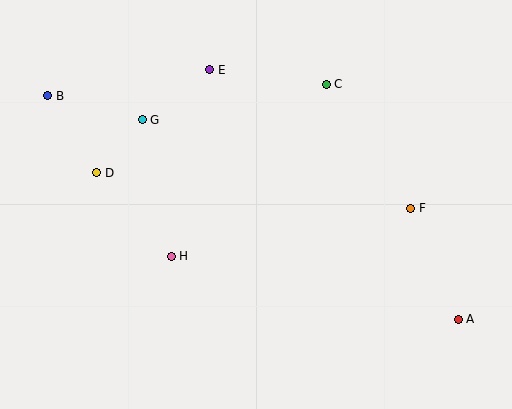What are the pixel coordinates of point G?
Point G is at (142, 120).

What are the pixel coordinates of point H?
Point H is at (171, 256).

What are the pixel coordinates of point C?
Point C is at (326, 84).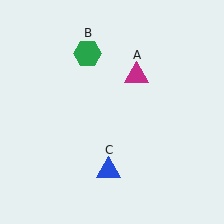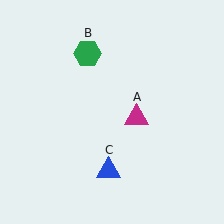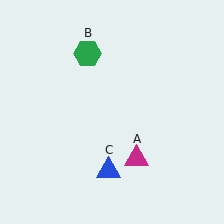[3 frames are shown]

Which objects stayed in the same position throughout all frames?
Green hexagon (object B) and blue triangle (object C) remained stationary.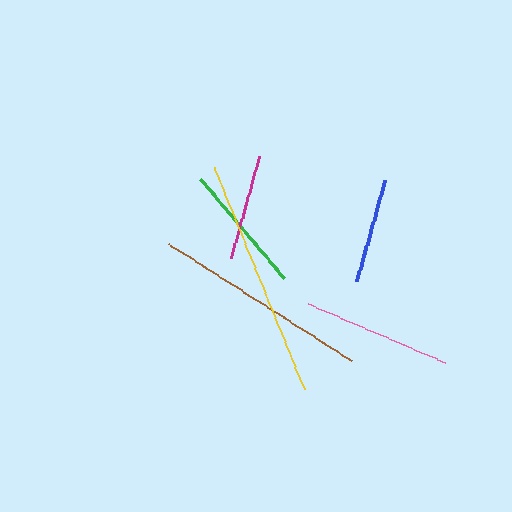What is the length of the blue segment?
The blue segment is approximately 105 pixels long.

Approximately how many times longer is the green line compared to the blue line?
The green line is approximately 1.2 times the length of the blue line.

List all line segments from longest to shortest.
From longest to shortest: yellow, brown, pink, green, magenta, blue.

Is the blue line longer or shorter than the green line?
The green line is longer than the blue line.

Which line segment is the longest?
The yellow line is the longest at approximately 239 pixels.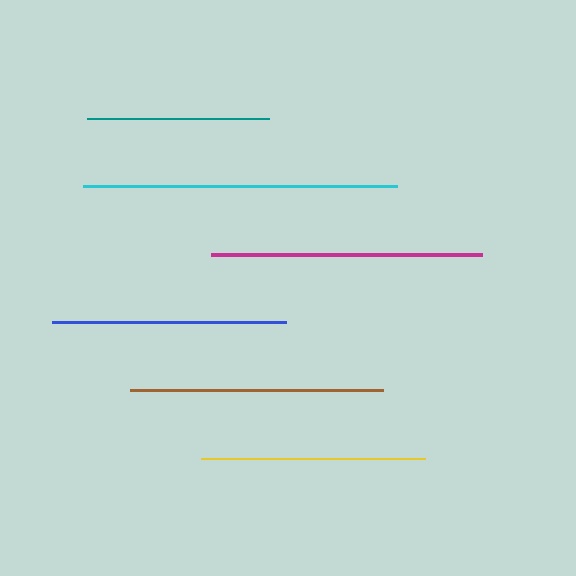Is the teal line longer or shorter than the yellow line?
The yellow line is longer than the teal line.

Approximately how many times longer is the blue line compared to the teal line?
The blue line is approximately 1.3 times the length of the teal line.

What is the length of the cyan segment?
The cyan segment is approximately 314 pixels long.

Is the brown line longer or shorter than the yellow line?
The brown line is longer than the yellow line.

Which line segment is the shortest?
The teal line is the shortest at approximately 182 pixels.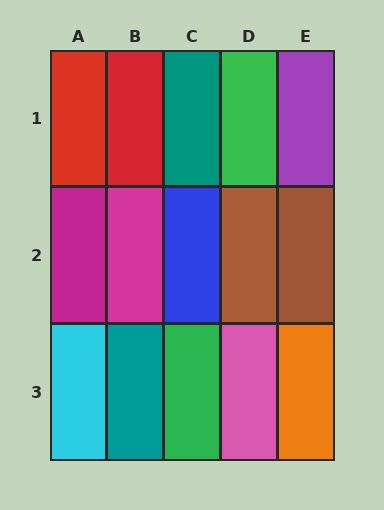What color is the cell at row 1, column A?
Red.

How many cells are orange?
1 cell is orange.